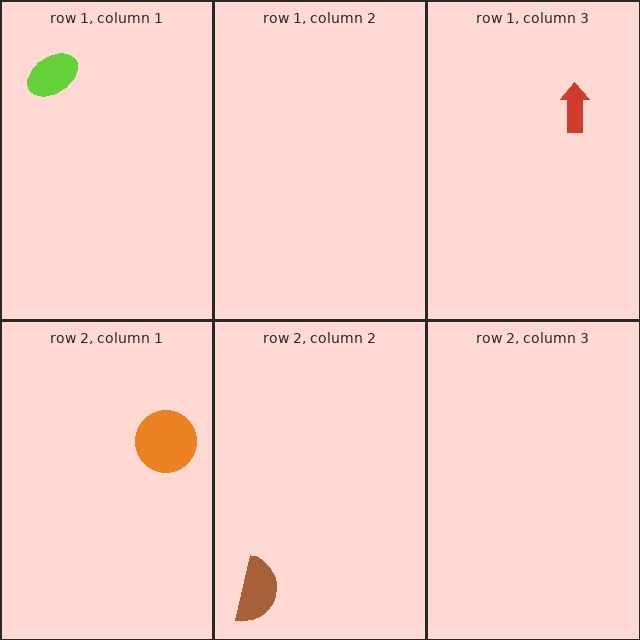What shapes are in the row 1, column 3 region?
The red arrow.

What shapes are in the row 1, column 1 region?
The lime ellipse.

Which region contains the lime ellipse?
The row 1, column 1 region.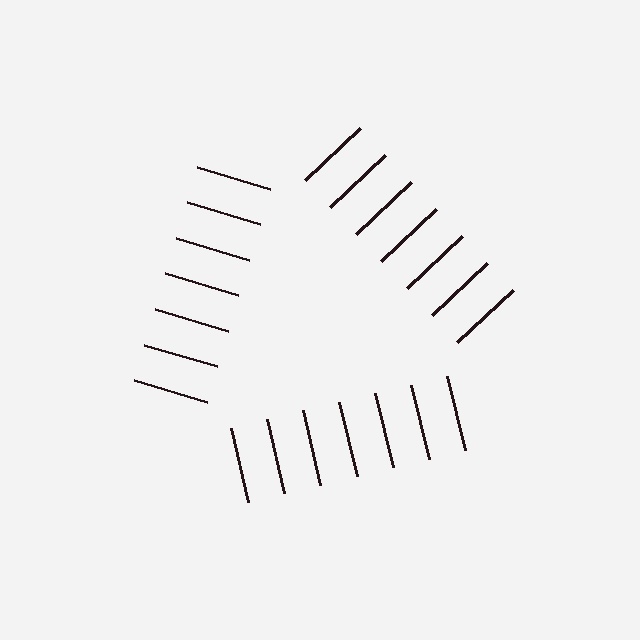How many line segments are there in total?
21 — 7 along each of the 3 edges.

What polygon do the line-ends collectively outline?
An illusory triangle — the line segments terminate on its edges but no continuous stroke is drawn.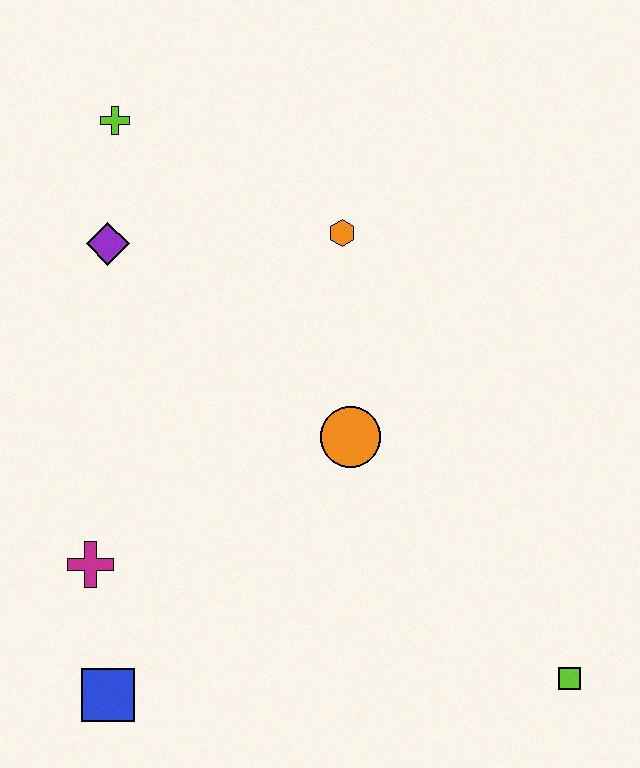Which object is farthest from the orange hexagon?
The blue square is farthest from the orange hexagon.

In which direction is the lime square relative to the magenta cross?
The lime square is to the right of the magenta cross.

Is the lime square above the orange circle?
No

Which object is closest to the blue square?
The magenta cross is closest to the blue square.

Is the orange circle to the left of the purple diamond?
No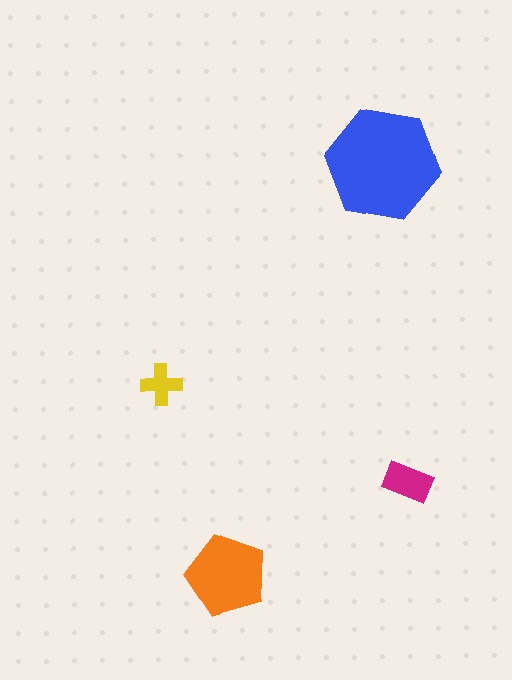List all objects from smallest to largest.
The yellow cross, the magenta rectangle, the orange pentagon, the blue hexagon.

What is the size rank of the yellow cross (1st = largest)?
4th.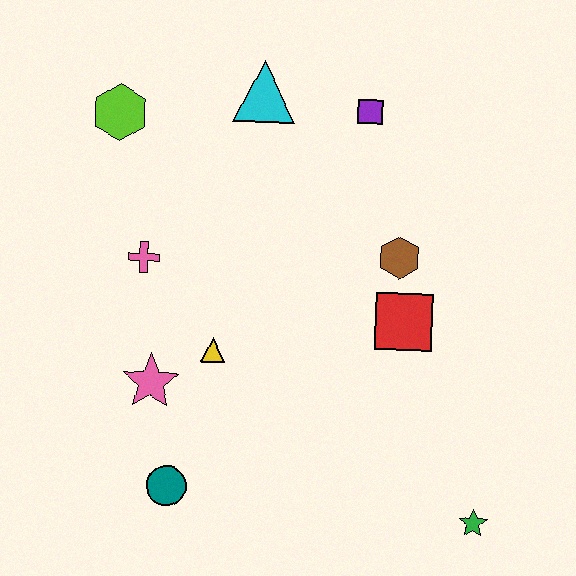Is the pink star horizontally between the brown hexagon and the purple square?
No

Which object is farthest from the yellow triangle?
The green star is farthest from the yellow triangle.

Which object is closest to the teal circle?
The pink star is closest to the teal circle.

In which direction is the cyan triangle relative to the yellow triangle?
The cyan triangle is above the yellow triangle.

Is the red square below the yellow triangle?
No